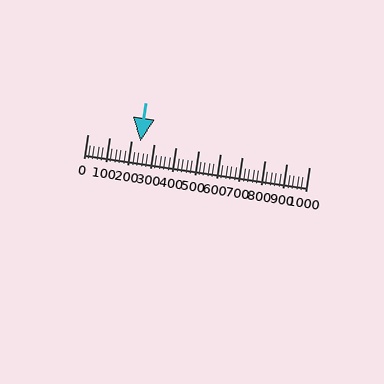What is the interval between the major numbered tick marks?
The major tick marks are spaced 100 units apart.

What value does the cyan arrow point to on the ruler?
The cyan arrow points to approximately 240.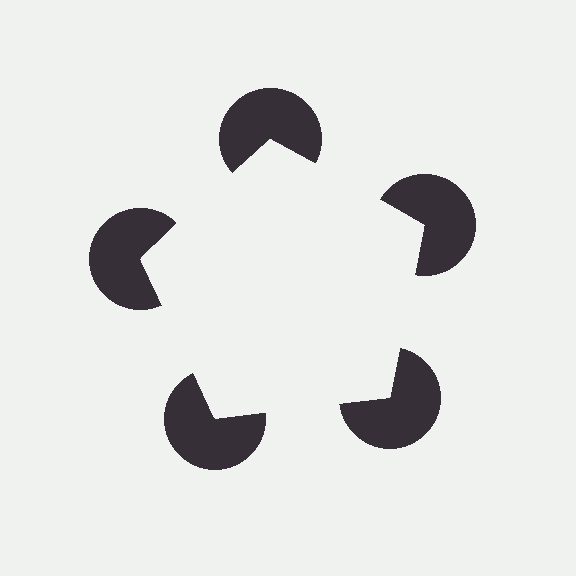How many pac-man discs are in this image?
There are 5 — one at each vertex of the illusory pentagon.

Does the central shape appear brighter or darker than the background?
It typically appears slightly brighter than the background, even though no actual brightness change is drawn.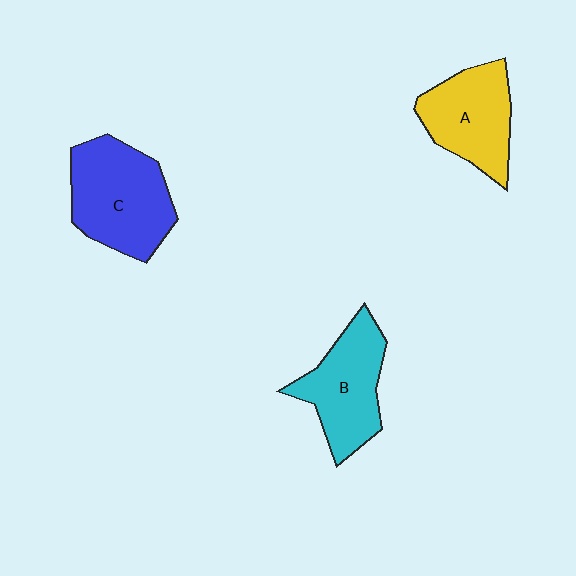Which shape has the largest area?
Shape C (blue).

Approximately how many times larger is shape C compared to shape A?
Approximately 1.2 times.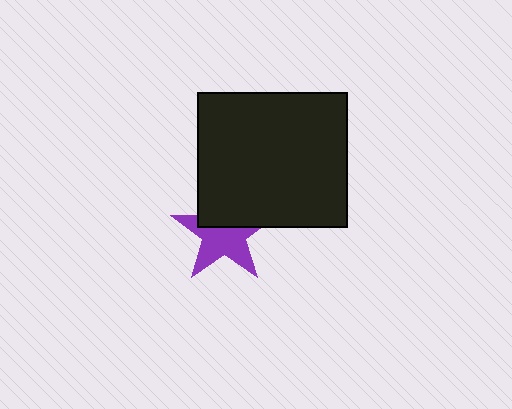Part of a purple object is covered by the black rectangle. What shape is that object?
It is a star.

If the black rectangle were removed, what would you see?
You would see the complete purple star.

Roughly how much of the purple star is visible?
About half of it is visible (roughly 62%).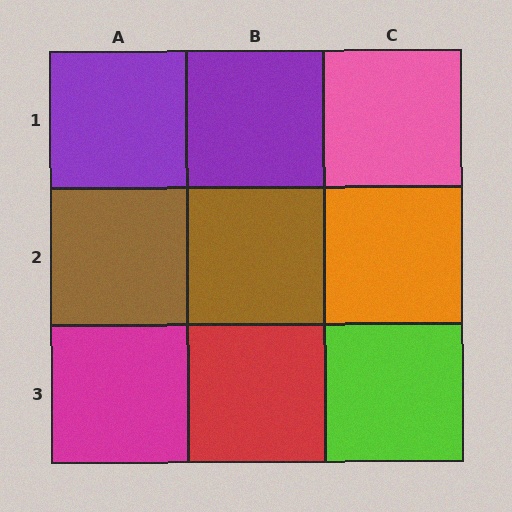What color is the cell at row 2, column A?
Brown.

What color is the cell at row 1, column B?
Purple.